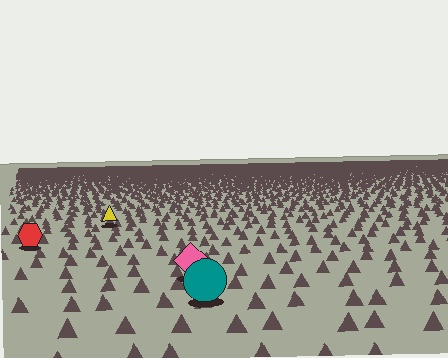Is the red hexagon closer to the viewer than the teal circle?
No. The teal circle is closer — you can tell from the texture gradient: the ground texture is coarser near it.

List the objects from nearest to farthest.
From nearest to farthest: the teal circle, the pink diamond, the red hexagon, the yellow triangle.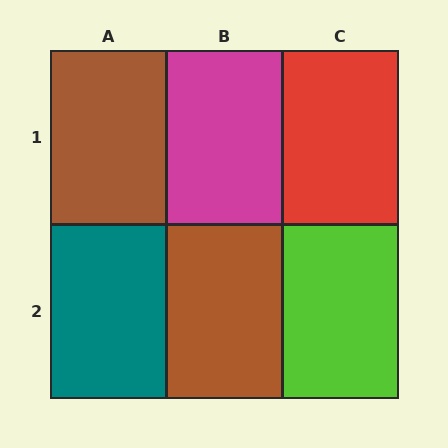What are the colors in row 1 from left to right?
Brown, magenta, red.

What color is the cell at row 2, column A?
Teal.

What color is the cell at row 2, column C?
Lime.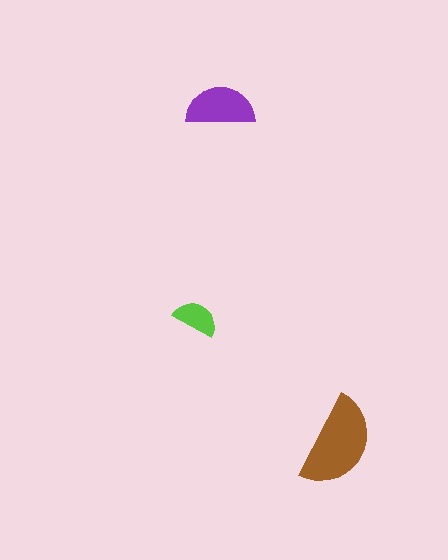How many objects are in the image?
There are 3 objects in the image.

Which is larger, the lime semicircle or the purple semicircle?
The purple one.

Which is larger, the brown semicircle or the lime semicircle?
The brown one.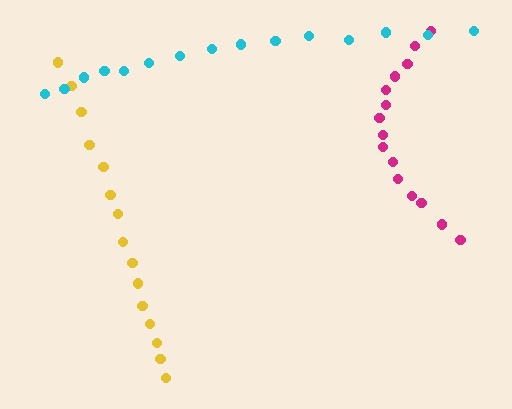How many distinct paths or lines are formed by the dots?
There are 3 distinct paths.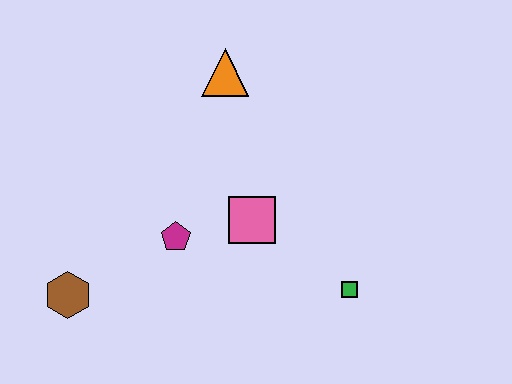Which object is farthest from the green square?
The brown hexagon is farthest from the green square.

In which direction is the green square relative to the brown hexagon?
The green square is to the right of the brown hexagon.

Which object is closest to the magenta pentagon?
The pink square is closest to the magenta pentagon.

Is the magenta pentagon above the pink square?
No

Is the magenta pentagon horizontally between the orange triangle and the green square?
No